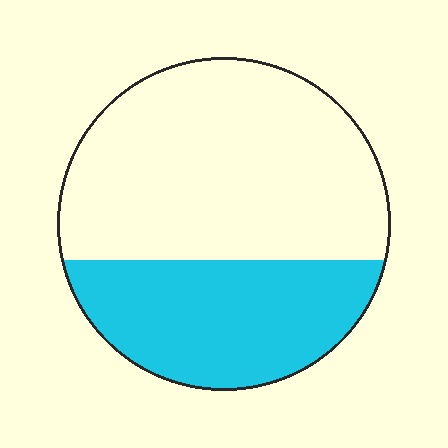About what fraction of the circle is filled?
About three eighths (3/8).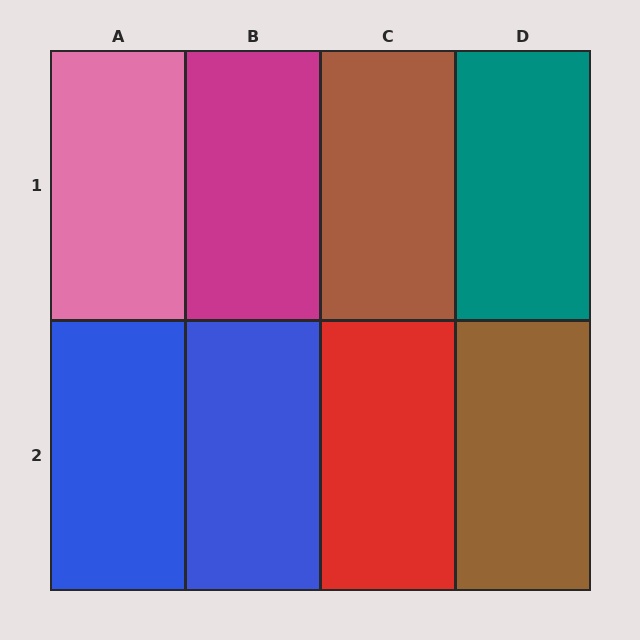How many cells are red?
1 cell is red.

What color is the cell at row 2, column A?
Blue.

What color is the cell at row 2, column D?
Brown.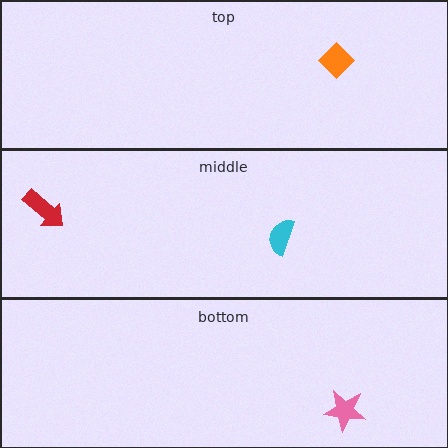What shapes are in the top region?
The orange diamond.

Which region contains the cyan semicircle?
The middle region.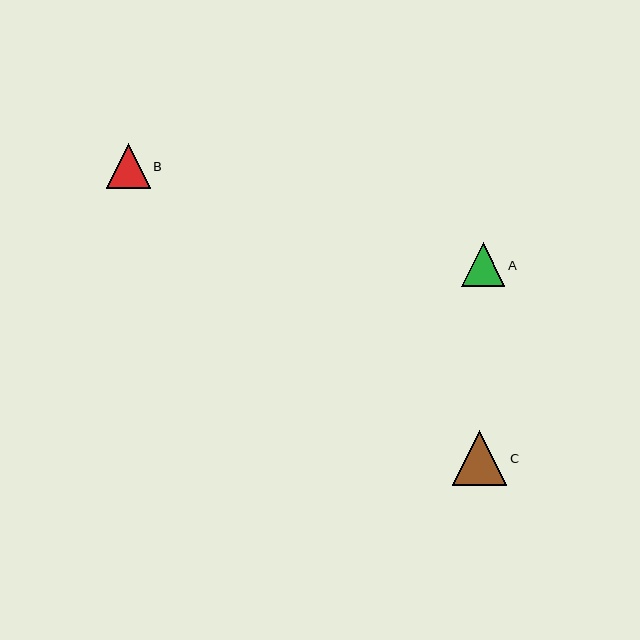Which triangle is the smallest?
Triangle A is the smallest with a size of approximately 43 pixels.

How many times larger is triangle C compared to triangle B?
Triangle C is approximately 1.2 times the size of triangle B.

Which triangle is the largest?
Triangle C is the largest with a size of approximately 55 pixels.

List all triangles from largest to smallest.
From largest to smallest: C, B, A.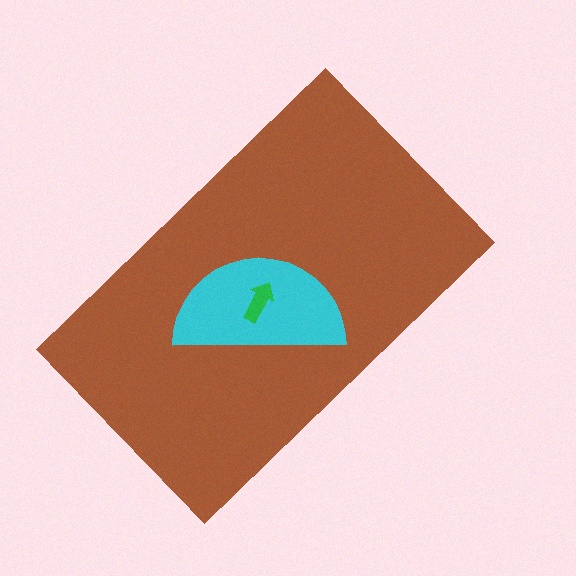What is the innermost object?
The green arrow.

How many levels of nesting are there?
3.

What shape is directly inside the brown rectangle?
The cyan semicircle.